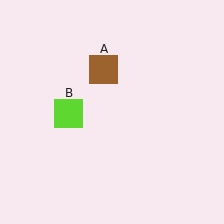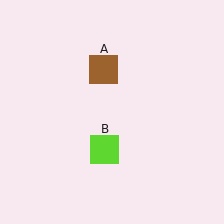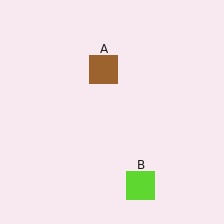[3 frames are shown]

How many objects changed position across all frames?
1 object changed position: lime square (object B).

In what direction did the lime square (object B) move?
The lime square (object B) moved down and to the right.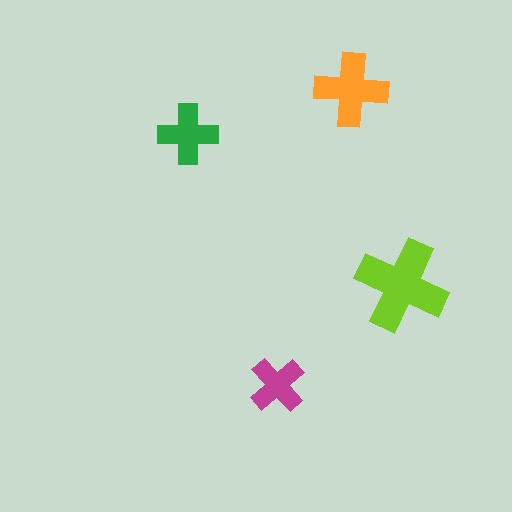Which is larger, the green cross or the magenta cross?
The green one.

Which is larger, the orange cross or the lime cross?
The lime one.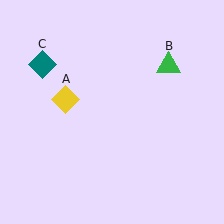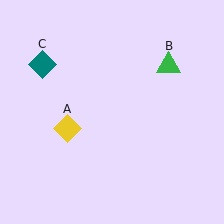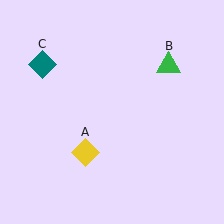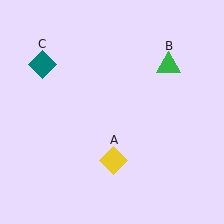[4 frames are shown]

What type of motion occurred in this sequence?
The yellow diamond (object A) rotated counterclockwise around the center of the scene.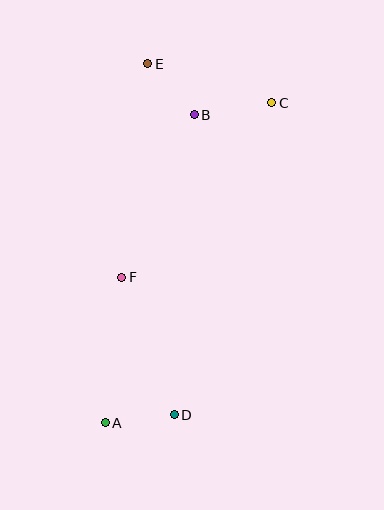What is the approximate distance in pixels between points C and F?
The distance between C and F is approximately 230 pixels.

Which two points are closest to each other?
Points B and E are closest to each other.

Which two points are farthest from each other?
Points A and E are farthest from each other.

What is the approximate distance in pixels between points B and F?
The distance between B and F is approximately 178 pixels.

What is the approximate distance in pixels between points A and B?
The distance between A and B is approximately 321 pixels.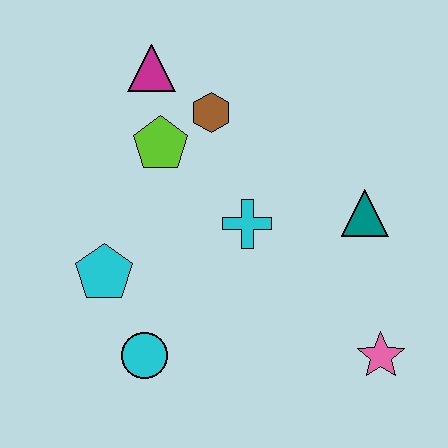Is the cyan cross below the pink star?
No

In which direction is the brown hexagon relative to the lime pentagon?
The brown hexagon is to the right of the lime pentagon.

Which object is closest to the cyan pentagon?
The cyan circle is closest to the cyan pentagon.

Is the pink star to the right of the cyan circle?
Yes